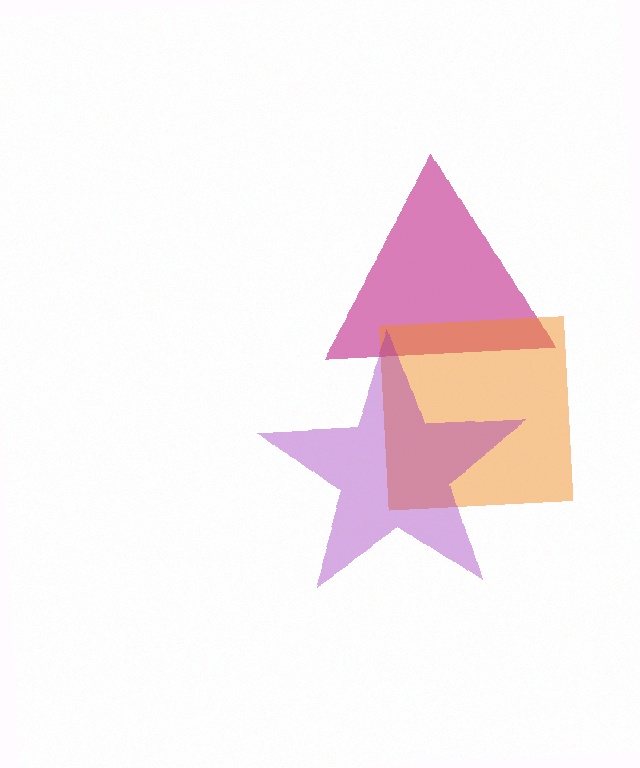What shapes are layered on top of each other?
The layered shapes are: a magenta triangle, an orange square, a purple star.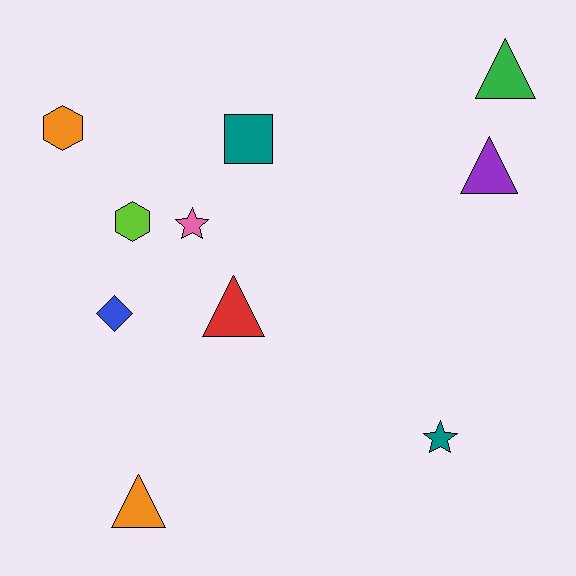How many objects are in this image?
There are 10 objects.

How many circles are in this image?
There are no circles.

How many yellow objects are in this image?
There are no yellow objects.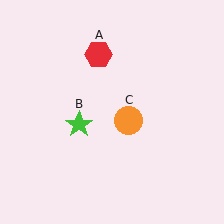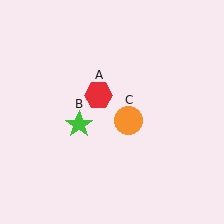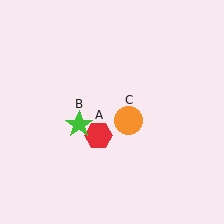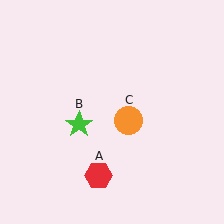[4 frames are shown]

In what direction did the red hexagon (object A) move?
The red hexagon (object A) moved down.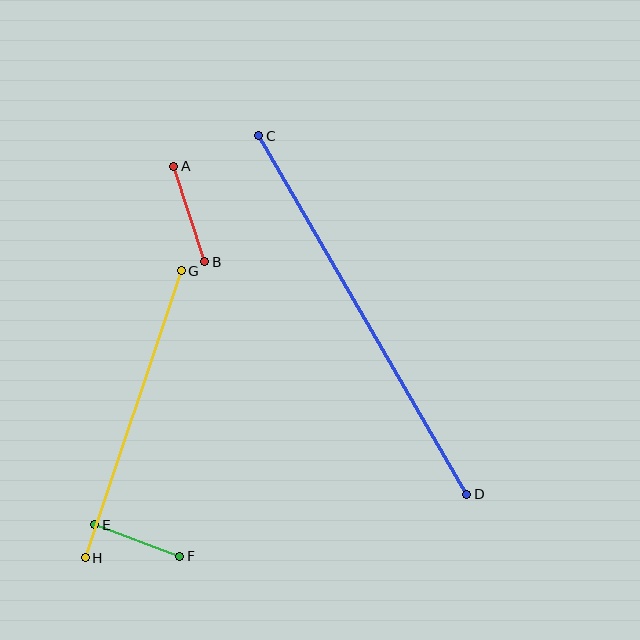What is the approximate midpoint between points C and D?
The midpoint is at approximately (363, 315) pixels.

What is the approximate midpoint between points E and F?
The midpoint is at approximately (137, 540) pixels.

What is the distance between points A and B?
The distance is approximately 101 pixels.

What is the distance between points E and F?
The distance is approximately 91 pixels.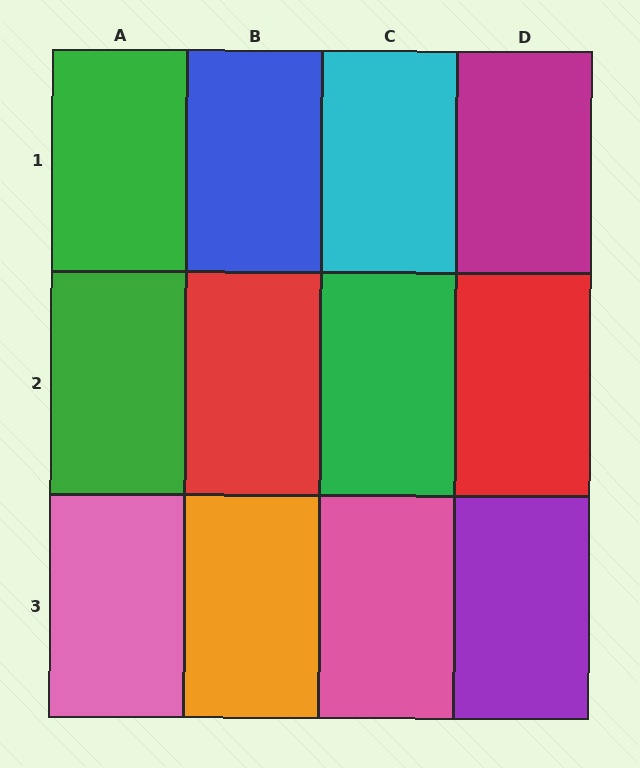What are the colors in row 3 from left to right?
Pink, orange, pink, purple.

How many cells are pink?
2 cells are pink.